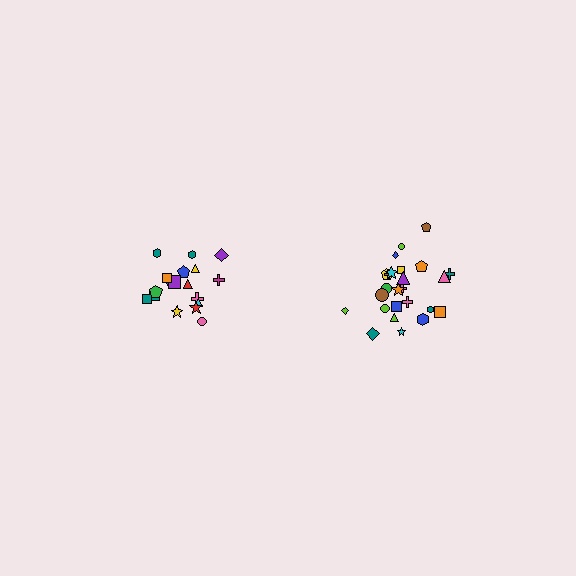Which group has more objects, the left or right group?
The right group.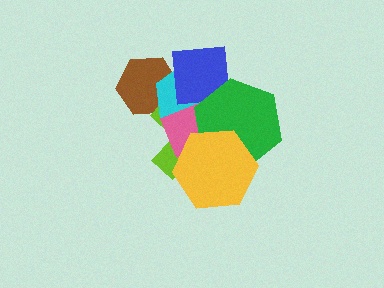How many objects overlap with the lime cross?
6 objects overlap with the lime cross.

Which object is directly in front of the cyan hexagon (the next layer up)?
The pink diamond is directly in front of the cyan hexagon.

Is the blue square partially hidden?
Yes, it is partially covered by another shape.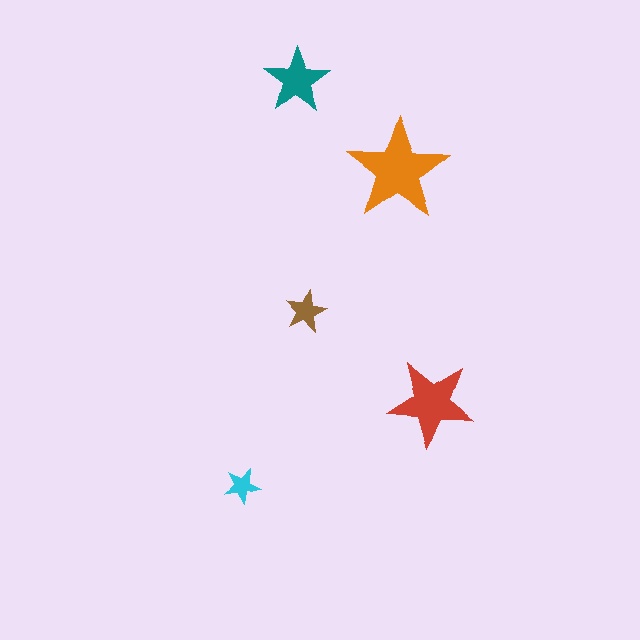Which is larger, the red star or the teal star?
The red one.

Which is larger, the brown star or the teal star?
The teal one.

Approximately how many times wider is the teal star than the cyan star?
About 2 times wider.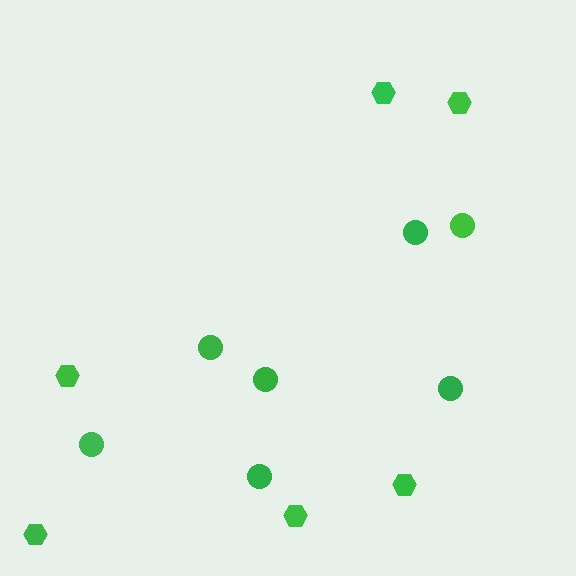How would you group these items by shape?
There are 2 groups: one group of circles (7) and one group of hexagons (6).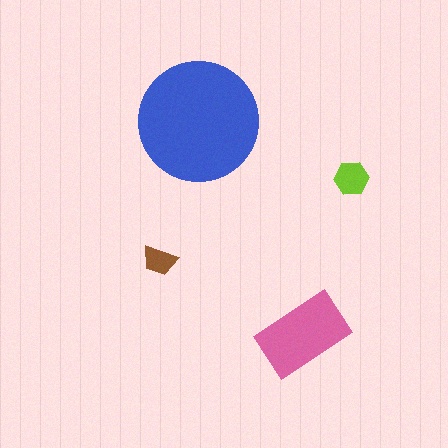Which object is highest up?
The blue circle is topmost.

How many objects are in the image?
There are 4 objects in the image.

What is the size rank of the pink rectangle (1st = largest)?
2nd.